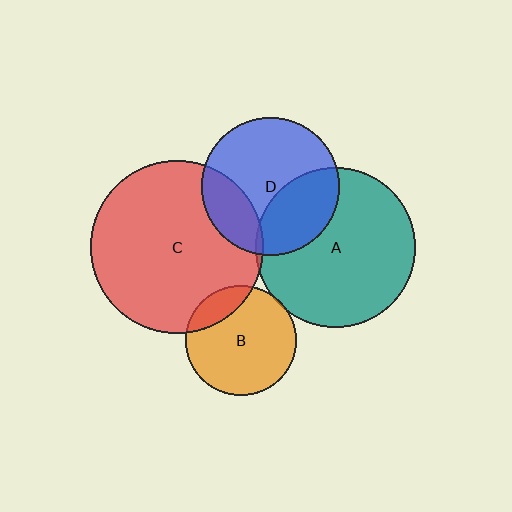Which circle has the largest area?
Circle C (red).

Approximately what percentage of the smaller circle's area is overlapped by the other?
Approximately 20%.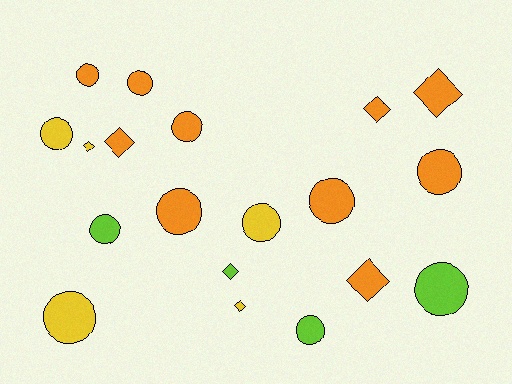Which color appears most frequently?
Orange, with 10 objects.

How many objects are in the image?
There are 19 objects.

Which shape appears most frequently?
Circle, with 12 objects.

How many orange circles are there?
There are 6 orange circles.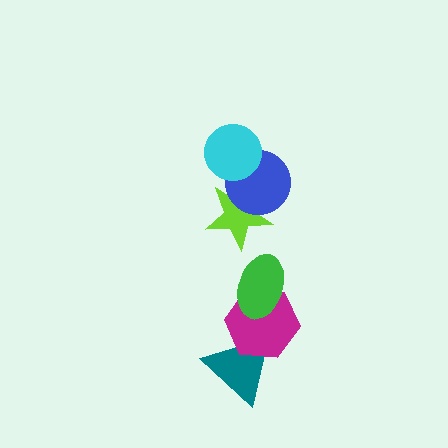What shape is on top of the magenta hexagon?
The green ellipse is on top of the magenta hexagon.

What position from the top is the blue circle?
The blue circle is 2nd from the top.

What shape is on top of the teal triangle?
The magenta hexagon is on top of the teal triangle.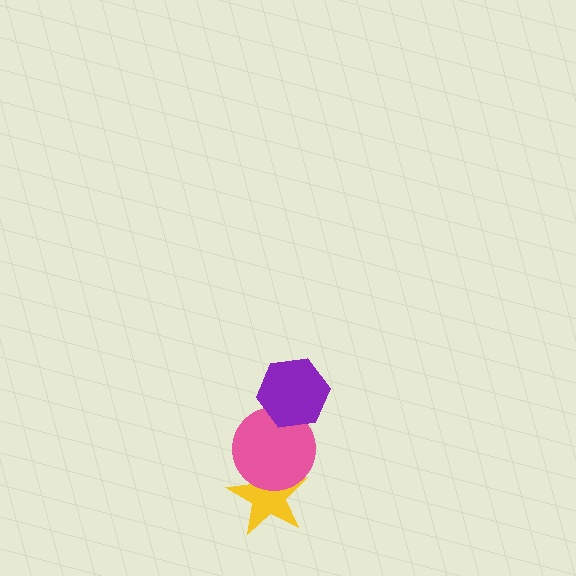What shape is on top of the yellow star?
The pink circle is on top of the yellow star.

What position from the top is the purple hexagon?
The purple hexagon is 1st from the top.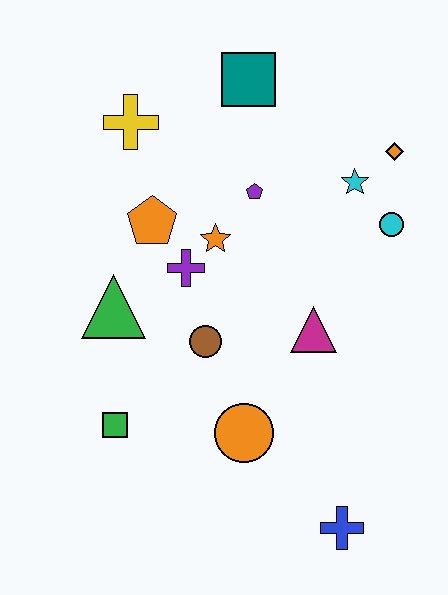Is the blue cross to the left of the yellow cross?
No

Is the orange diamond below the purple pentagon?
No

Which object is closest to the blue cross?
The orange circle is closest to the blue cross.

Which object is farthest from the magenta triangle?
The yellow cross is farthest from the magenta triangle.